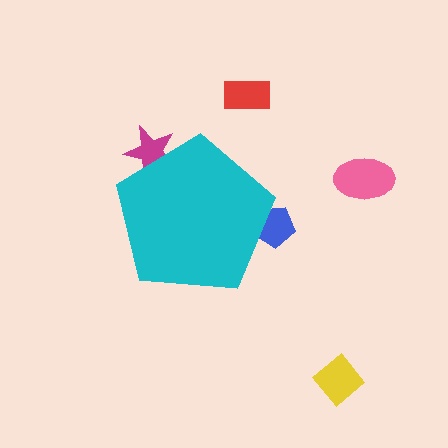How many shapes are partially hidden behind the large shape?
2 shapes are partially hidden.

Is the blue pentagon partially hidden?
Yes, the blue pentagon is partially hidden behind the cyan pentagon.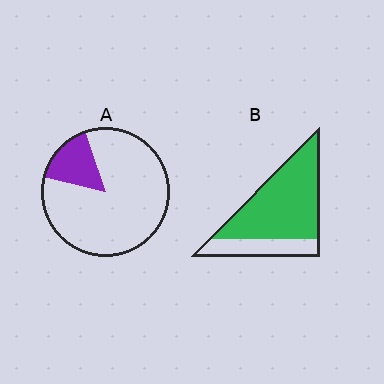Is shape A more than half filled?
No.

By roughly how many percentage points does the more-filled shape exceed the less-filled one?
By roughly 60 percentage points (B over A).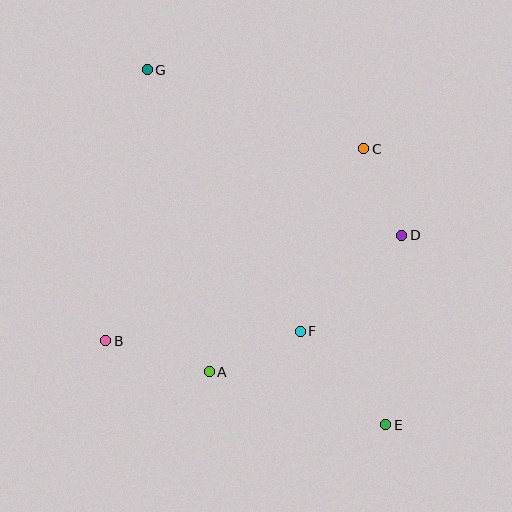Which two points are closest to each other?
Points C and D are closest to each other.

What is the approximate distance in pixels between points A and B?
The distance between A and B is approximately 108 pixels.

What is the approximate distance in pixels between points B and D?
The distance between B and D is approximately 314 pixels.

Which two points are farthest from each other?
Points E and G are farthest from each other.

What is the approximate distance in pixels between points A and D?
The distance between A and D is approximately 236 pixels.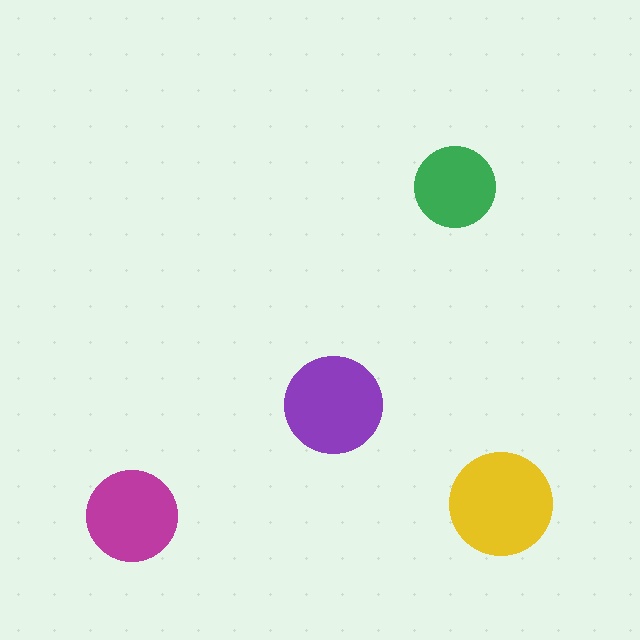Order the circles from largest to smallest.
the yellow one, the purple one, the magenta one, the green one.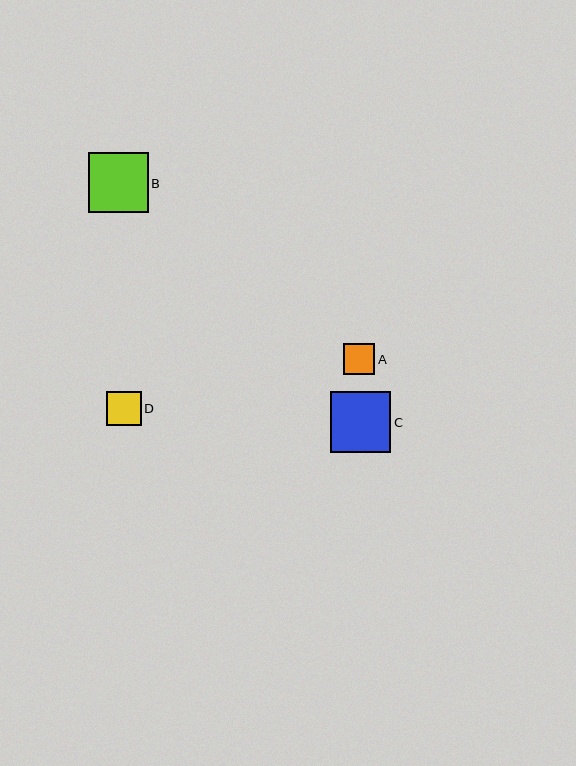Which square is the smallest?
Square A is the smallest with a size of approximately 32 pixels.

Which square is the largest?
Square C is the largest with a size of approximately 61 pixels.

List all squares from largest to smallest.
From largest to smallest: C, B, D, A.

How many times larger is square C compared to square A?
Square C is approximately 1.9 times the size of square A.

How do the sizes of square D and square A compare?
Square D and square A are approximately the same size.